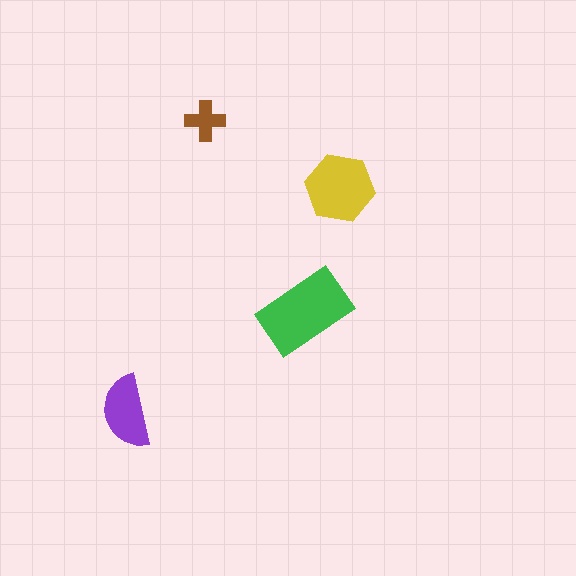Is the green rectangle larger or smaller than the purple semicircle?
Larger.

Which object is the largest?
The green rectangle.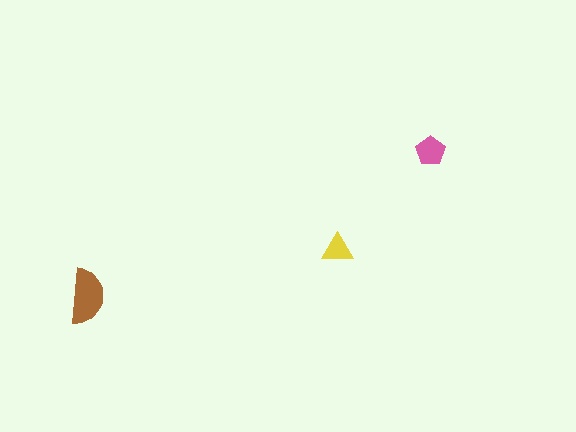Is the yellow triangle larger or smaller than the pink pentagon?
Smaller.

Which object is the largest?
The brown semicircle.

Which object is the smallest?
The yellow triangle.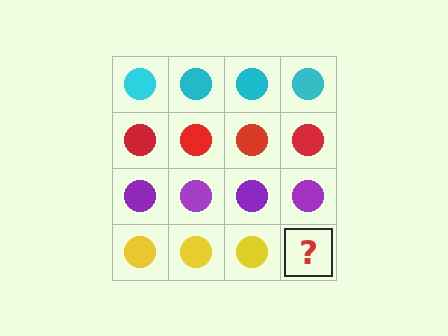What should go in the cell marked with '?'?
The missing cell should contain a yellow circle.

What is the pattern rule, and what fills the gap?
The rule is that each row has a consistent color. The gap should be filled with a yellow circle.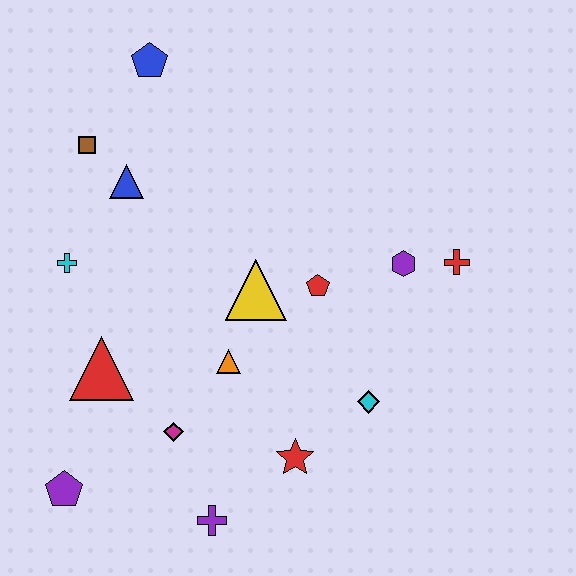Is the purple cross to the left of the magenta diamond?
No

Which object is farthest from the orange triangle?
The blue pentagon is farthest from the orange triangle.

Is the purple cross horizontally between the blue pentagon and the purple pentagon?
No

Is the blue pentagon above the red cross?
Yes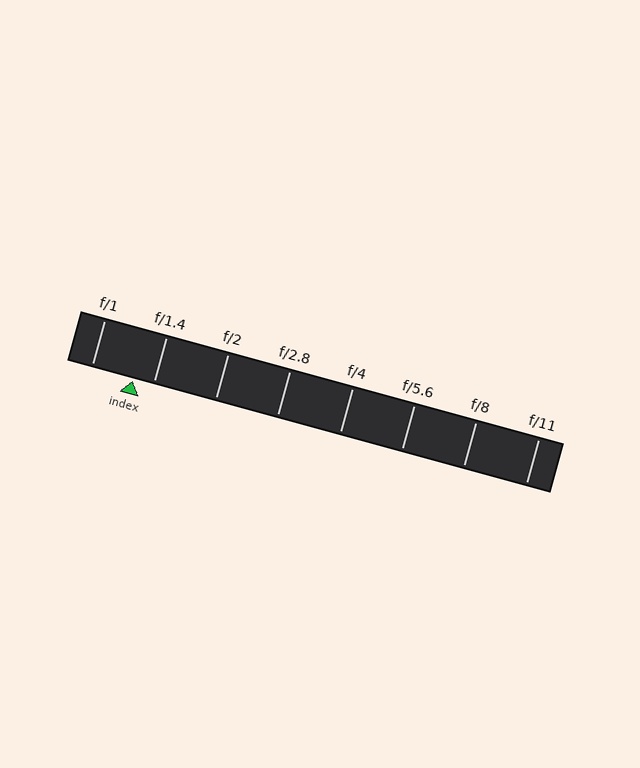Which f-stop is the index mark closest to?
The index mark is closest to f/1.4.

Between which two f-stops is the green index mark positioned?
The index mark is between f/1 and f/1.4.